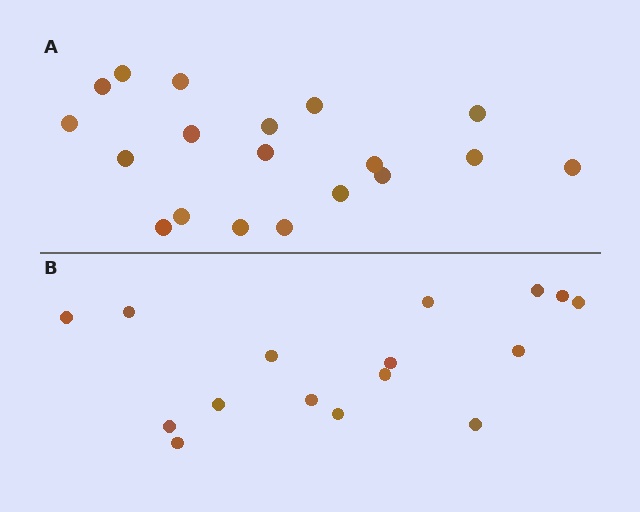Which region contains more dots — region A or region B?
Region A (the top region) has more dots.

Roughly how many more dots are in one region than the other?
Region A has just a few more — roughly 2 or 3 more dots than region B.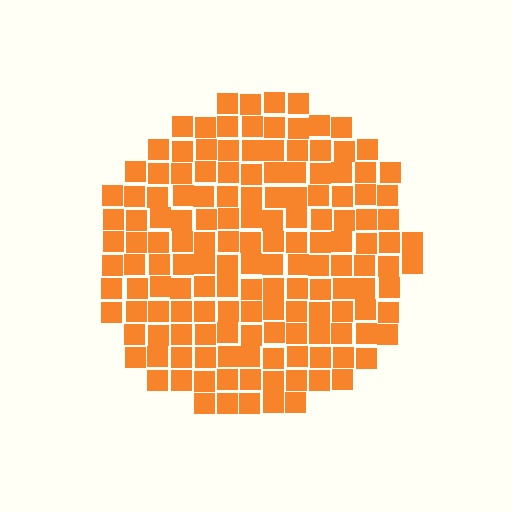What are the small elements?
The small elements are squares.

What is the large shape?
The large shape is a circle.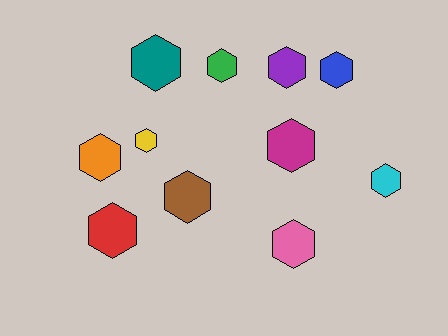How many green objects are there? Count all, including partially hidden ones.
There is 1 green object.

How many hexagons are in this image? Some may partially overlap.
There are 11 hexagons.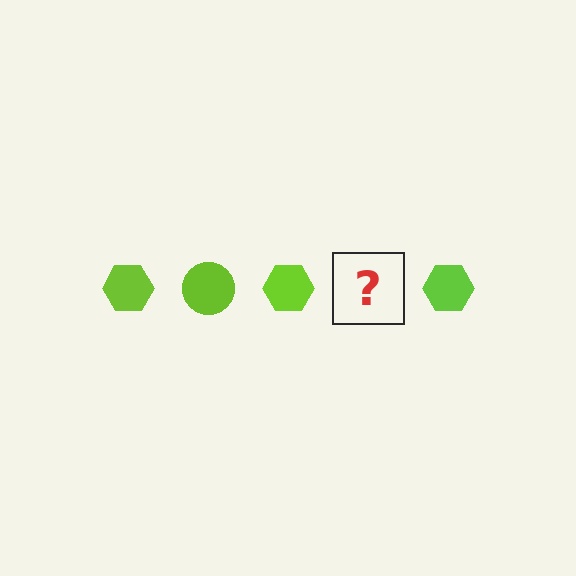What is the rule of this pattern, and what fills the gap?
The rule is that the pattern cycles through hexagon, circle shapes in lime. The gap should be filled with a lime circle.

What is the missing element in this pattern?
The missing element is a lime circle.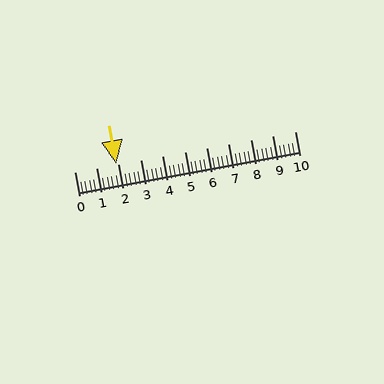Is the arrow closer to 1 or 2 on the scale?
The arrow is closer to 2.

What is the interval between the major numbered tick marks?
The major tick marks are spaced 1 units apart.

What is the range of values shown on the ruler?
The ruler shows values from 0 to 10.